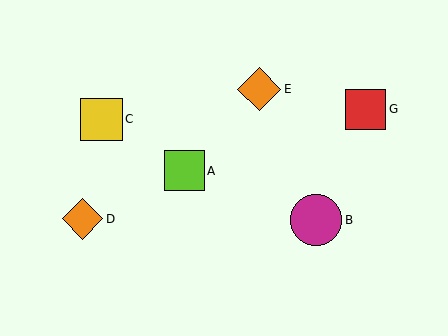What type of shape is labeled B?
Shape B is a magenta circle.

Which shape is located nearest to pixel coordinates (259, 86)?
The orange diamond (labeled E) at (259, 89) is nearest to that location.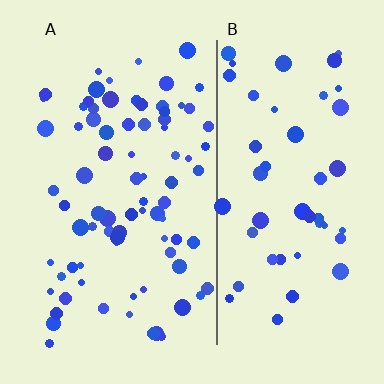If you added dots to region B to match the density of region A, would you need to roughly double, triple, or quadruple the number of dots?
Approximately double.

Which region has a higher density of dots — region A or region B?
A (the left).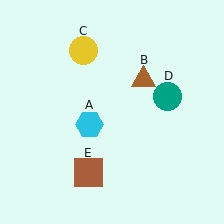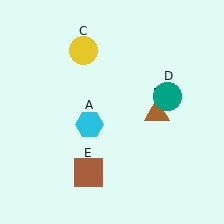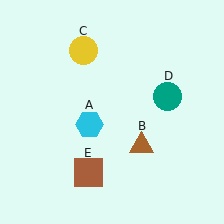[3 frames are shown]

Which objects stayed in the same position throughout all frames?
Cyan hexagon (object A) and yellow circle (object C) and teal circle (object D) and brown square (object E) remained stationary.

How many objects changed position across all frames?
1 object changed position: brown triangle (object B).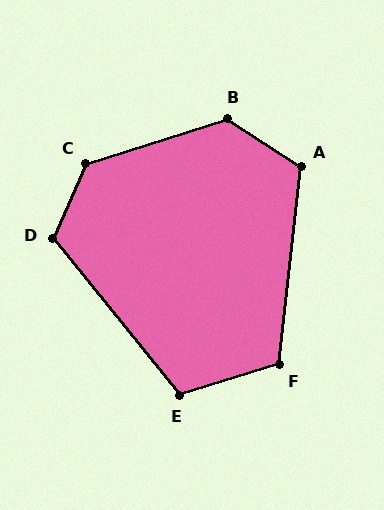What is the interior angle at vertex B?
Approximately 130 degrees (obtuse).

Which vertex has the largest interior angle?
C, at approximately 131 degrees.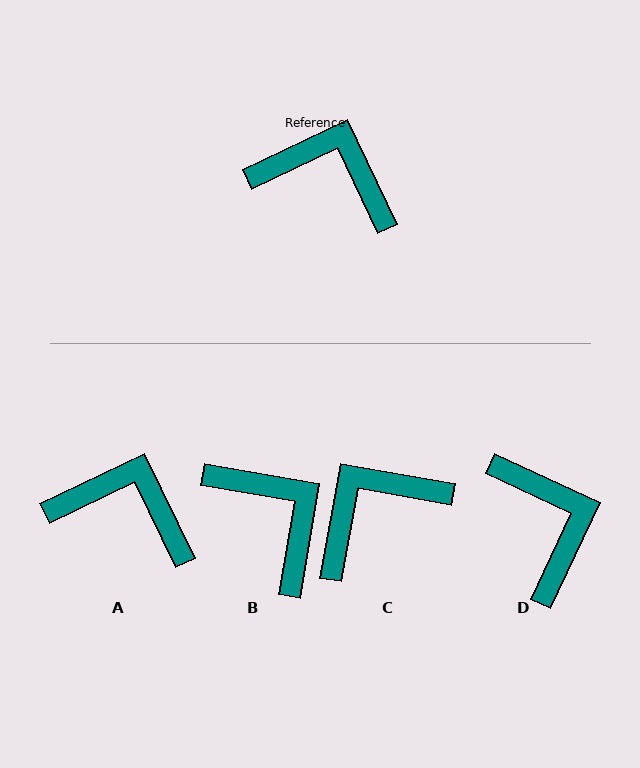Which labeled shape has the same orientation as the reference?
A.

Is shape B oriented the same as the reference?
No, it is off by about 35 degrees.